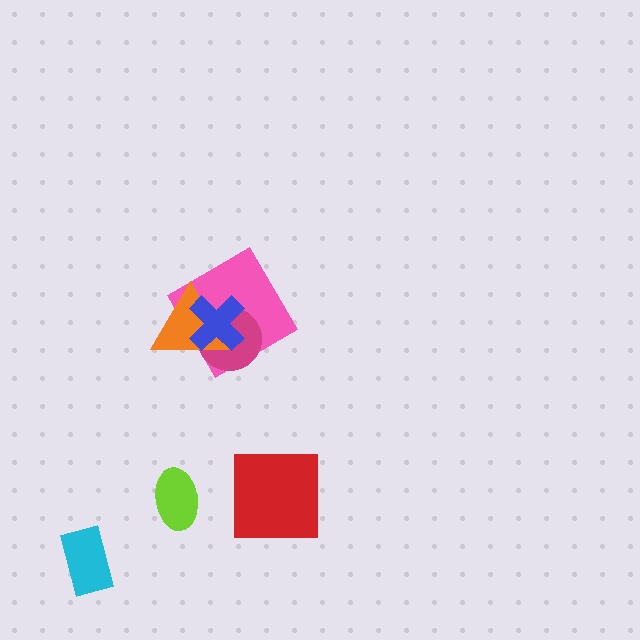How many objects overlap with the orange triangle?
3 objects overlap with the orange triangle.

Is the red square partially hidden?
No, no other shape covers it.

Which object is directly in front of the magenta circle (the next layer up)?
The orange triangle is directly in front of the magenta circle.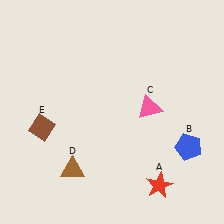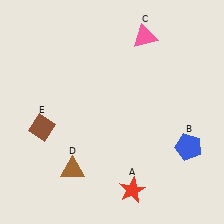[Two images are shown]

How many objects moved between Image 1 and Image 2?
2 objects moved between the two images.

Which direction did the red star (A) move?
The red star (A) moved left.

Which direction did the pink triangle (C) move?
The pink triangle (C) moved up.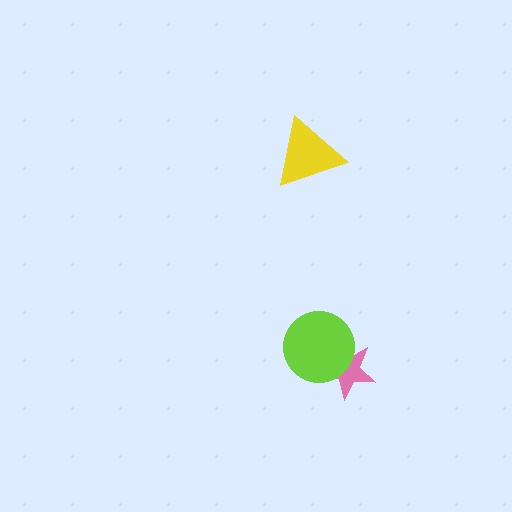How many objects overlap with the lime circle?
1 object overlaps with the lime circle.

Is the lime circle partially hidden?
No, no other shape covers it.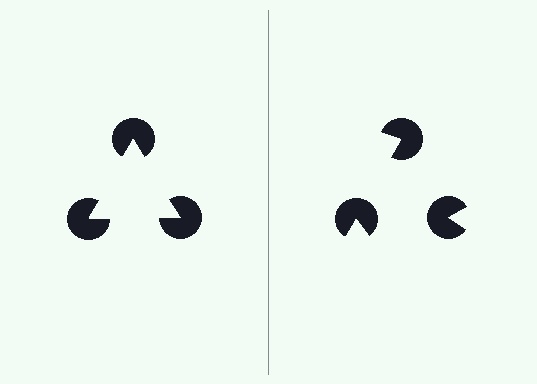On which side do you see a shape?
An illusory triangle appears on the left side. On the right side the wedge cuts are rotated, so no coherent shape forms.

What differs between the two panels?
The pac-man discs are positioned identically on both sides; only the wedge orientations differ. On the left they align to a triangle; on the right they are misaligned.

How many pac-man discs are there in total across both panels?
6 — 3 on each side.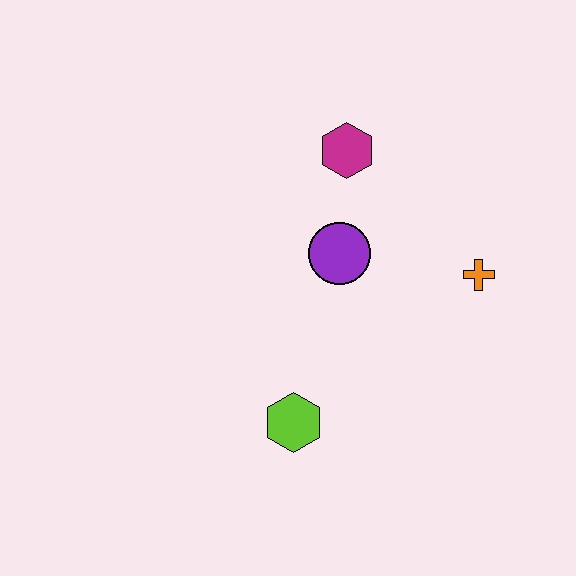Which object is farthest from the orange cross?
The lime hexagon is farthest from the orange cross.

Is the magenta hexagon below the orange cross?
No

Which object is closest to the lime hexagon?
The purple circle is closest to the lime hexagon.